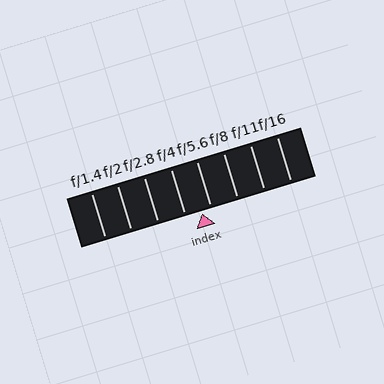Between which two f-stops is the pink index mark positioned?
The index mark is between f/4 and f/5.6.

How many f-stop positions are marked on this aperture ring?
There are 8 f-stop positions marked.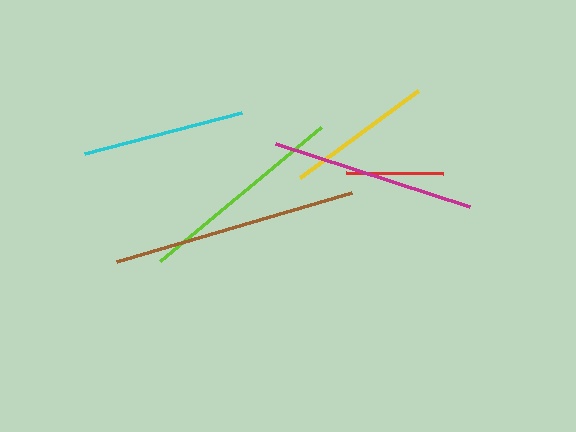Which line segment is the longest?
The brown line is the longest at approximately 245 pixels.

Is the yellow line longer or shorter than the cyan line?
The cyan line is longer than the yellow line.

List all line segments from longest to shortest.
From longest to shortest: brown, lime, magenta, cyan, yellow, red.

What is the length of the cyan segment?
The cyan segment is approximately 162 pixels long.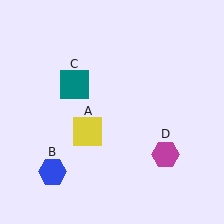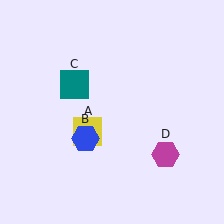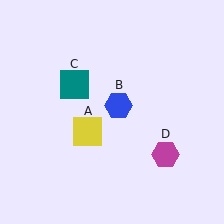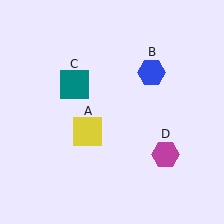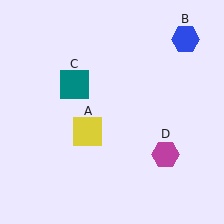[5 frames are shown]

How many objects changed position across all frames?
1 object changed position: blue hexagon (object B).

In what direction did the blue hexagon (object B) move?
The blue hexagon (object B) moved up and to the right.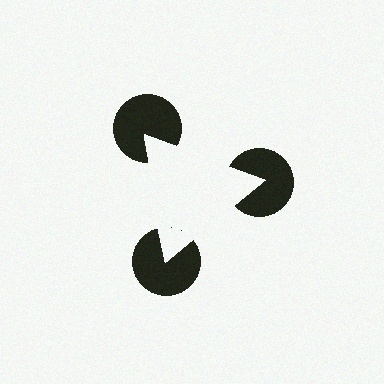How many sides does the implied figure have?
3 sides.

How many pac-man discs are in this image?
There are 3 — one at each vertex of the illusory triangle.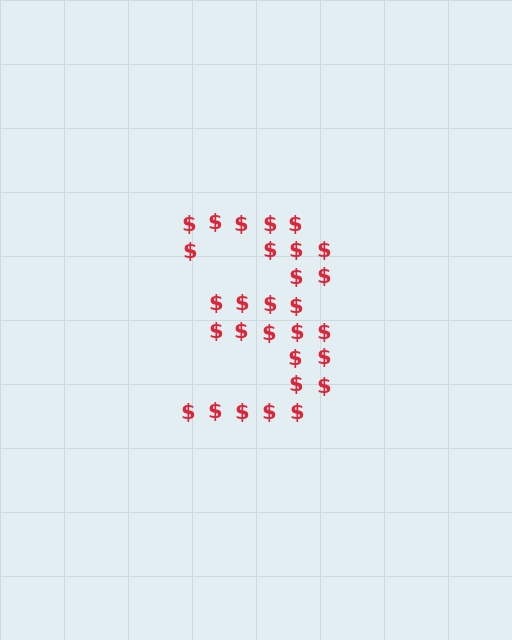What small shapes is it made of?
It is made of small dollar signs.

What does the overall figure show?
The overall figure shows the digit 3.